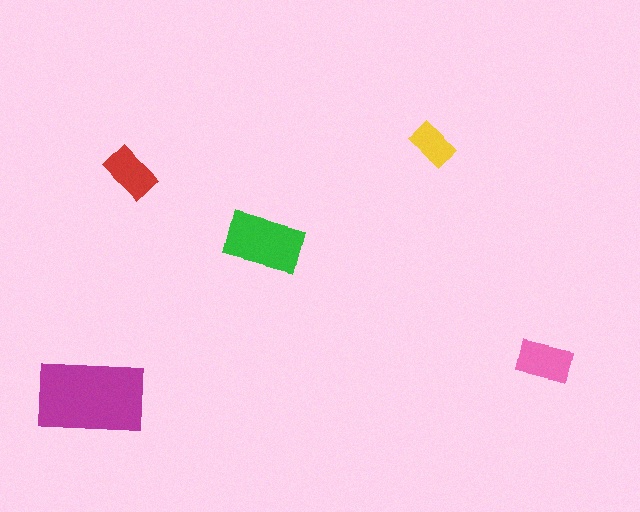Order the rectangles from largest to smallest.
the magenta one, the green one, the pink one, the red one, the yellow one.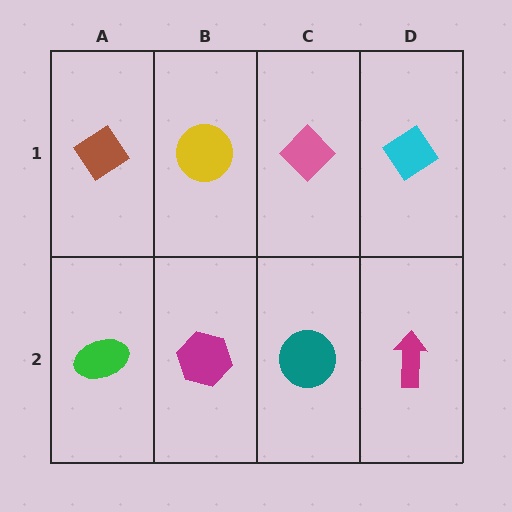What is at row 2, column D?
A magenta arrow.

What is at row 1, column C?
A pink diamond.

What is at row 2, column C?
A teal circle.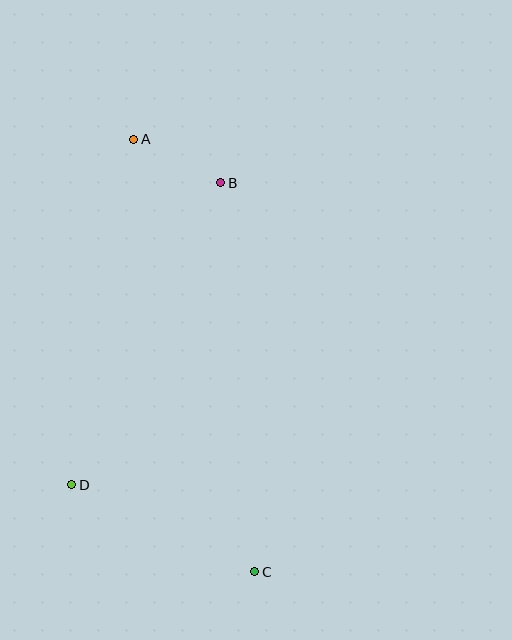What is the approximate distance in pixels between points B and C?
The distance between B and C is approximately 390 pixels.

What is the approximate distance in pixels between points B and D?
The distance between B and D is approximately 337 pixels.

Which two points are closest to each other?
Points A and B are closest to each other.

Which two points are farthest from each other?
Points A and C are farthest from each other.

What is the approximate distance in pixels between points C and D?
The distance between C and D is approximately 203 pixels.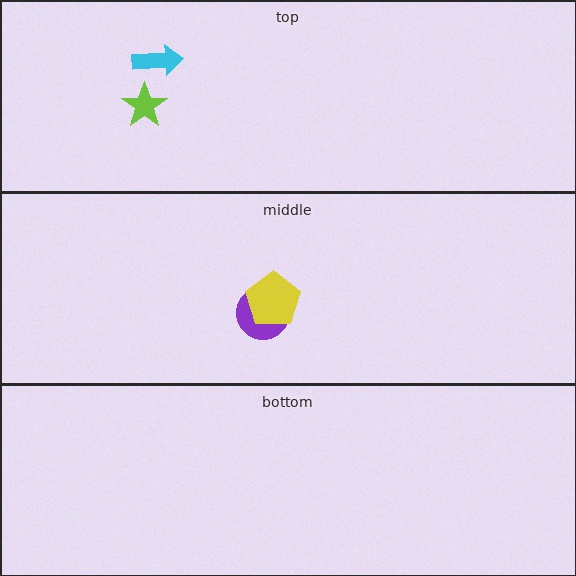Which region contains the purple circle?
The middle region.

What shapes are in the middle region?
The purple circle, the yellow pentagon.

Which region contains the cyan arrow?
The top region.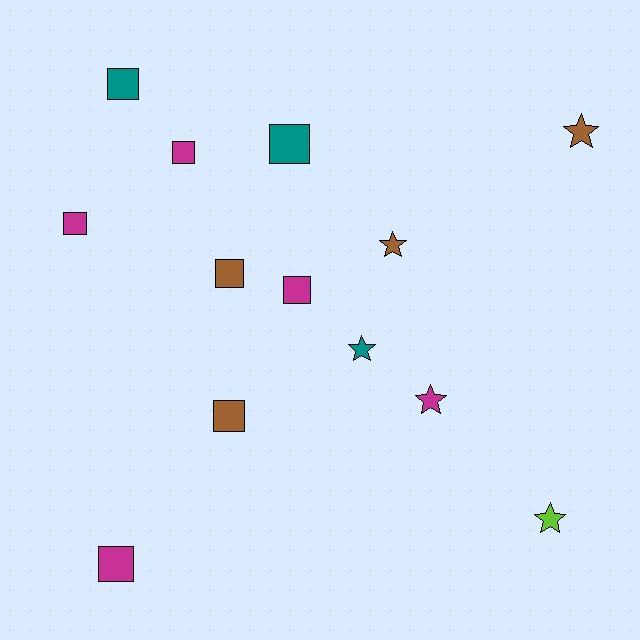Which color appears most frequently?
Magenta, with 5 objects.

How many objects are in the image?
There are 13 objects.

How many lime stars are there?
There is 1 lime star.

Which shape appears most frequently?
Square, with 8 objects.